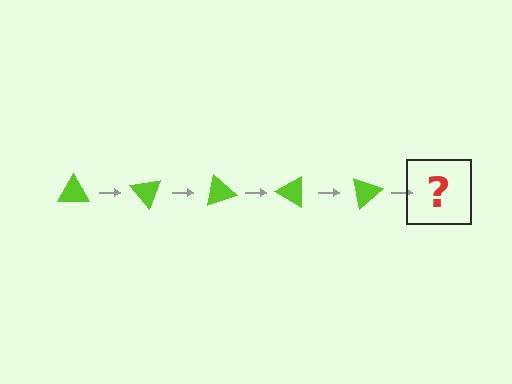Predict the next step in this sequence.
The next step is a lime triangle rotated 250 degrees.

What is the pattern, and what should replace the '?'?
The pattern is that the triangle rotates 50 degrees each step. The '?' should be a lime triangle rotated 250 degrees.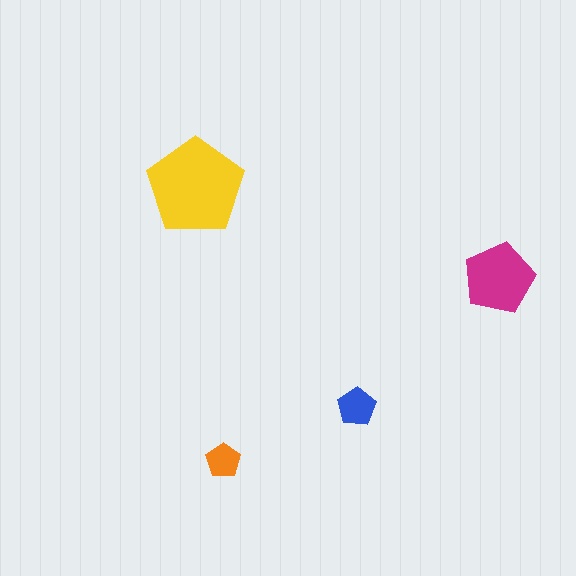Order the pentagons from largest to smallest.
the yellow one, the magenta one, the blue one, the orange one.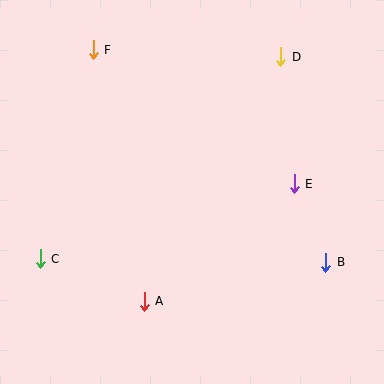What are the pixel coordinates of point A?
Point A is at (144, 301).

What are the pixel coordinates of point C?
Point C is at (40, 259).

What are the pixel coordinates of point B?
Point B is at (326, 262).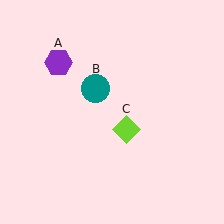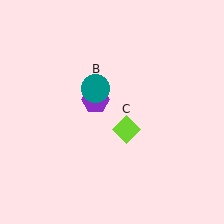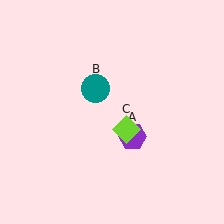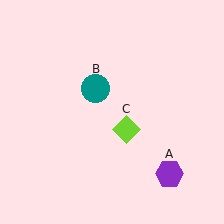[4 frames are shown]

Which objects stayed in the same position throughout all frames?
Teal circle (object B) and lime diamond (object C) remained stationary.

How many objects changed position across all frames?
1 object changed position: purple hexagon (object A).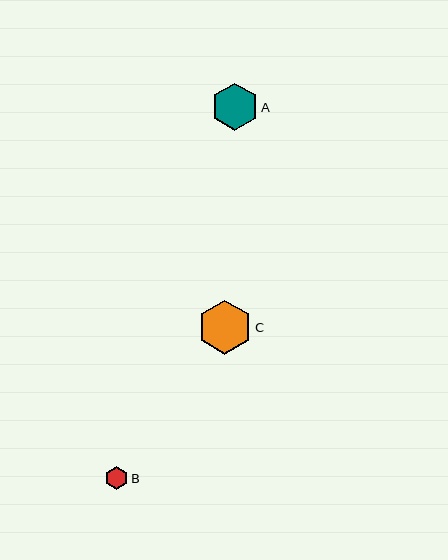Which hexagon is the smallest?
Hexagon B is the smallest with a size of approximately 23 pixels.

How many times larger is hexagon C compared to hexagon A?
Hexagon C is approximately 1.1 times the size of hexagon A.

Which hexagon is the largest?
Hexagon C is the largest with a size of approximately 54 pixels.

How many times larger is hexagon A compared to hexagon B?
Hexagon A is approximately 2.1 times the size of hexagon B.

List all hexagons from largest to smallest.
From largest to smallest: C, A, B.